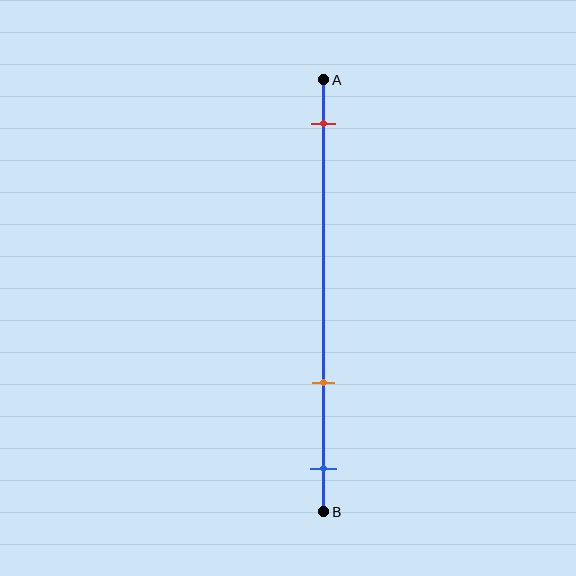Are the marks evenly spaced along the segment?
No, the marks are not evenly spaced.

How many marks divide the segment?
There are 3 marks dividing the segment.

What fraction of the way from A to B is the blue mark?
The blue mark is approximately 90% (0.9) of the way from A to B.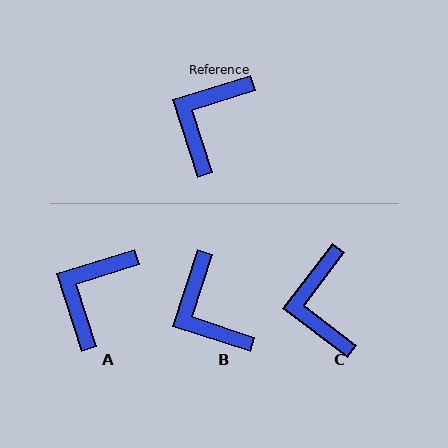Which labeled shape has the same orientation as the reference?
A.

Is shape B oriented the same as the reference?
No, it is off by about 54 degrees.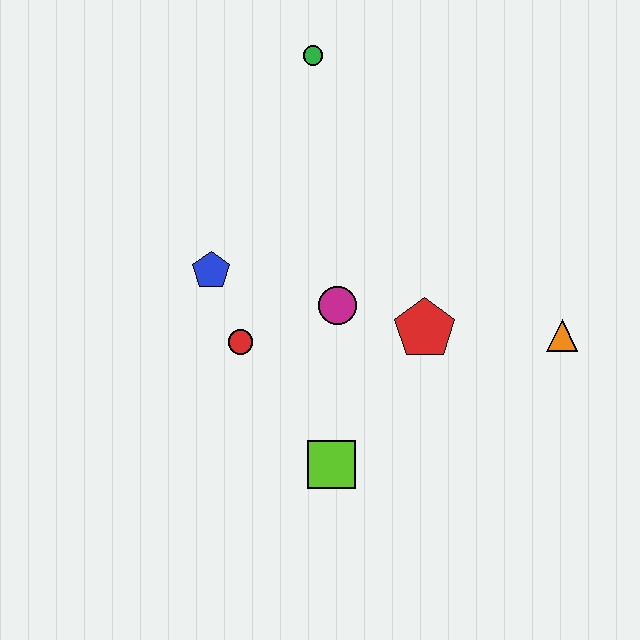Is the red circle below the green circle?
Yes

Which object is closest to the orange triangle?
The red pentagon is closest to the orange triangle.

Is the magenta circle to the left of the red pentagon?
Yes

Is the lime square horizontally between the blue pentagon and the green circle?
No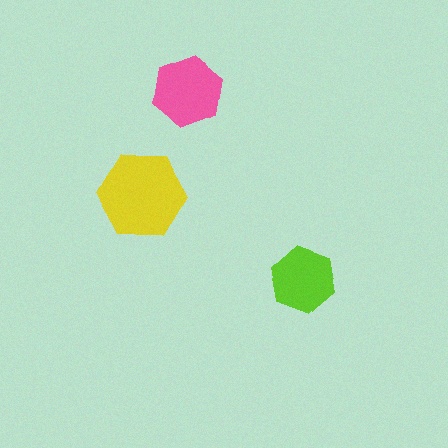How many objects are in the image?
There are 3 objects in the image.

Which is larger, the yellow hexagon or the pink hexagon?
The yellow one.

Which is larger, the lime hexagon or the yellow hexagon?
The yellow one.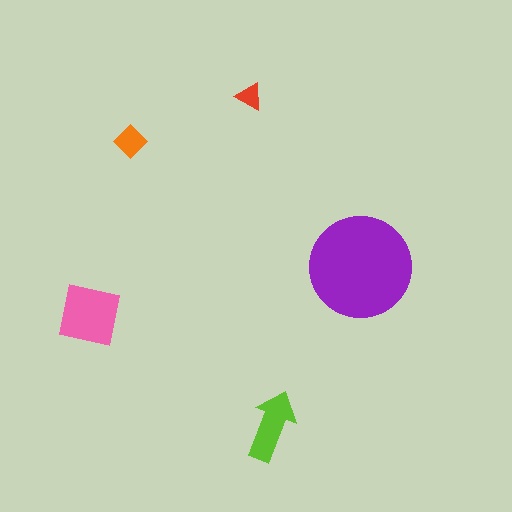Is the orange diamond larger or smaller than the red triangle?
Larger.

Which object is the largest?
The purple circle.